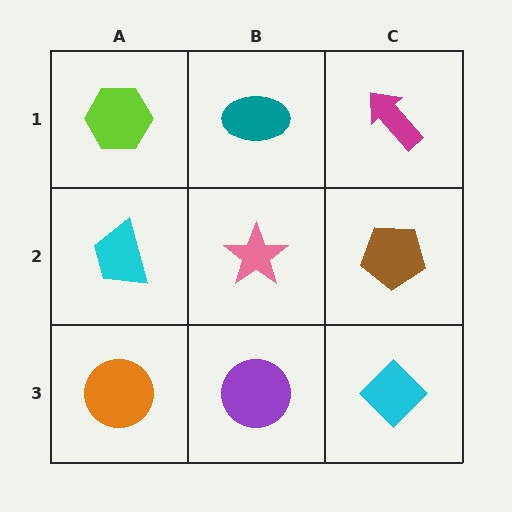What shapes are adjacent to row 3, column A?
A cyan trapezoid (row 2, column A), a purple circle (row 3, column B).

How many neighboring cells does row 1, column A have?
2.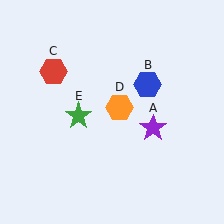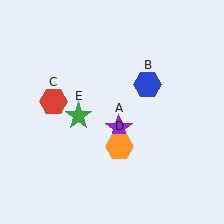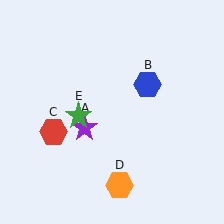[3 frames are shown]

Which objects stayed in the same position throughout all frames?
Blue hexagon (object B) and green star (object E) remained stationary.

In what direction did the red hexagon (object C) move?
The red hexagon (object C) moved down.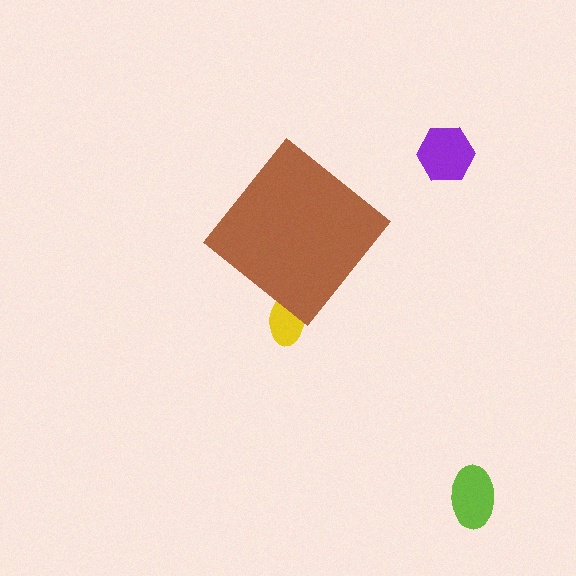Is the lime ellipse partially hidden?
No, the lime ellipse is fully visible.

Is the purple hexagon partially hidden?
No, the purple hexagon is fully visible.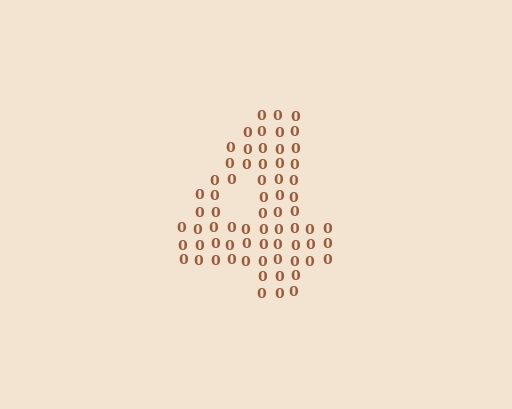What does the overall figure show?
The overall figure shows the digit 4.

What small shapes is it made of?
It is made of small digit 0's.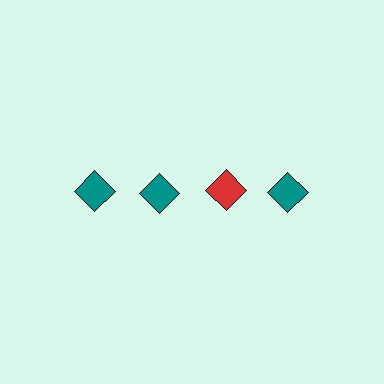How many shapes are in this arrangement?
There are 4 shapes arranged in a grid pattern.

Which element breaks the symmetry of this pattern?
The red diamond in the top row, center column breaks the symmetry. All other shapes are teal diamonds.